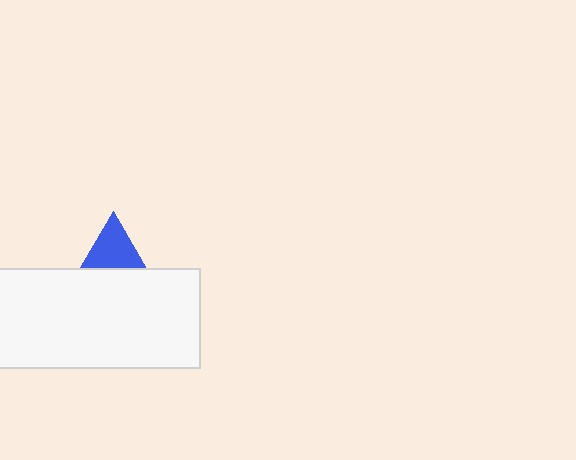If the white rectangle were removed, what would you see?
You would see the complete blue triangle.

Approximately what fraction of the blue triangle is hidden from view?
Roughly 61% of the blue triangle is hidden behind the white rectangle.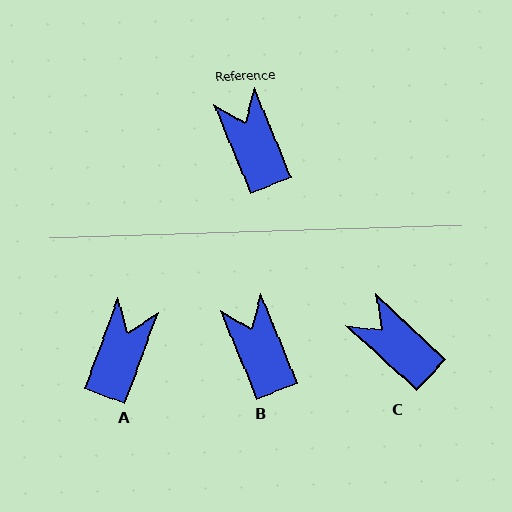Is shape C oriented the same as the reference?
No, it is off by about 25 degrees.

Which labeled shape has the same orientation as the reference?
B.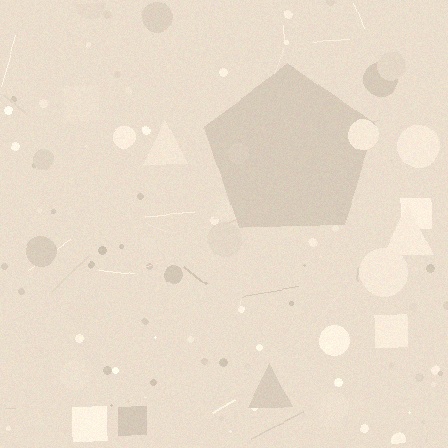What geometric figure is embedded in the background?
A pentagon is embedded in the background.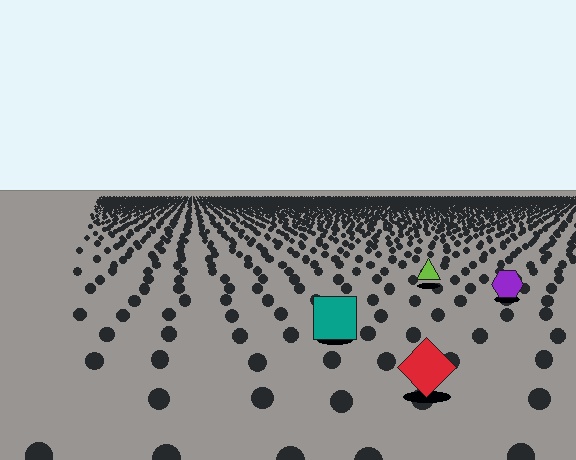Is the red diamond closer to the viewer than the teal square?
Yes. The red diamond is closer — you can tell from the texture gradient: the ground texture is coarser near it.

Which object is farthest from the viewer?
The lime triangle is farthest from the viewer. It appears smaller and the ground texture around it is denser.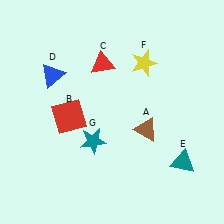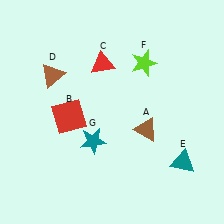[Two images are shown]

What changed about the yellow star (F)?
In Image 1, F is yellow. In Image 2, it changed to lime.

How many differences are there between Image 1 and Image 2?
There are 2 differences between the two images.